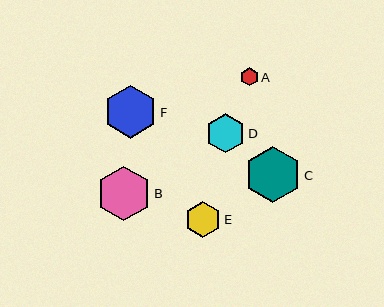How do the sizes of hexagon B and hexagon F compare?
Hexagon B and hexagon F are approximately the same size.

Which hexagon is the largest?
Hexagon C is the largest with a size of approximately 56 pixels.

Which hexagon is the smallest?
Hexagon A is the smallest with a size of approximately 18 pixels.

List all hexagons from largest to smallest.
From largest to smallest: C, B, F, D, E, A.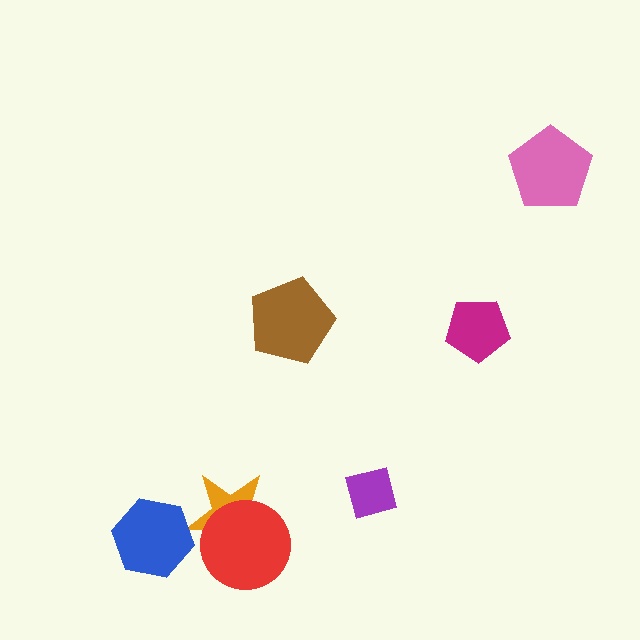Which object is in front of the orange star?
The red circle is in front of the orange star.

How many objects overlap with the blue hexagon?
0 objects overlap with the blue hexagon.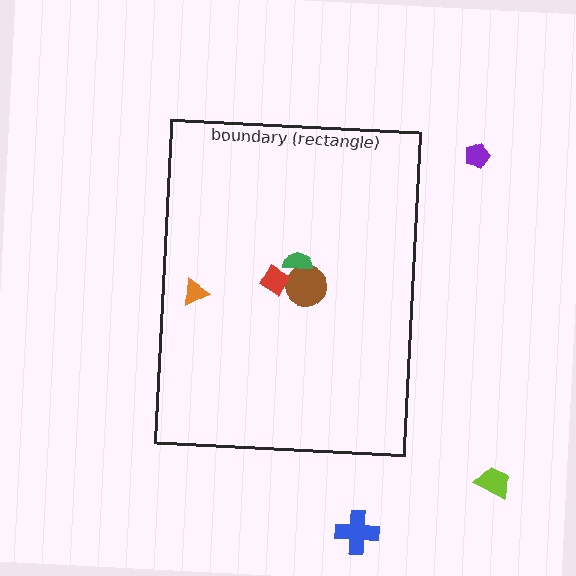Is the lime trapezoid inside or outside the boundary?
Outside.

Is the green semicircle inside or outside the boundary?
Inside.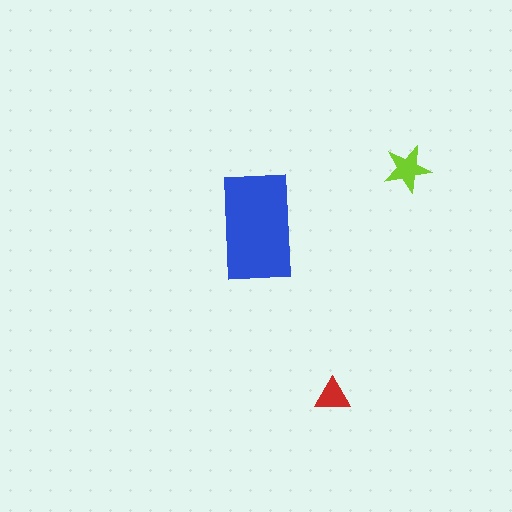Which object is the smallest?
The red triangle.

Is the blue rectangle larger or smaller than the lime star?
Larger.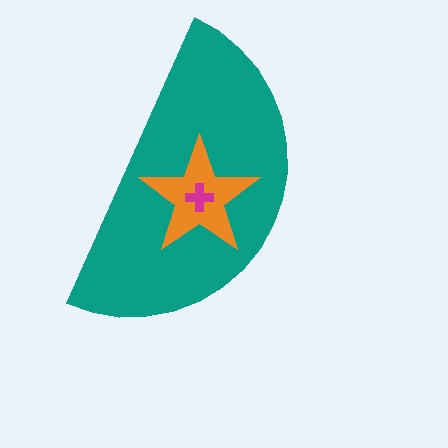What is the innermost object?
The magenta cross.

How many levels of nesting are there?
3.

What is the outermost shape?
The teal semicircle.